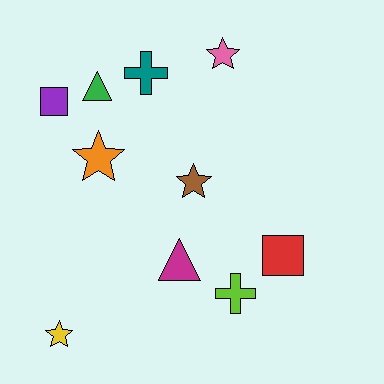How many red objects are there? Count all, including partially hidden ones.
There is 1 red object.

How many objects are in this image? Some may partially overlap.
There are 10 objects.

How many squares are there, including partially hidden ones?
There are 2 squares.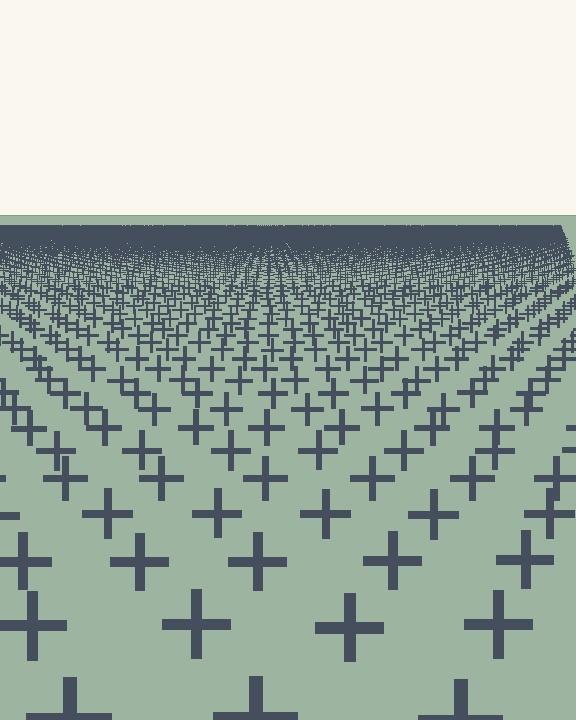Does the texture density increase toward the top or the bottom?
Density increases toward the top.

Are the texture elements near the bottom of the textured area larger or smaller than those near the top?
Larger. Near the bottom, elements are closer to the viewer and appear at a bigger on-screen size.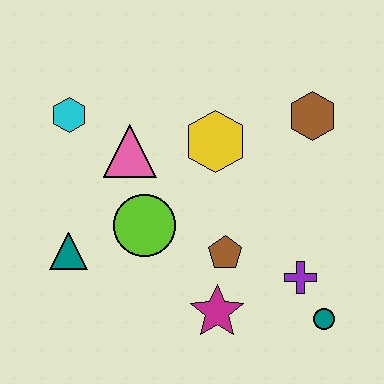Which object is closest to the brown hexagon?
The yellow hexagon is closest to the brown hexagon.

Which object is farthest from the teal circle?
The cyan hexagon is farthest from the teal circle.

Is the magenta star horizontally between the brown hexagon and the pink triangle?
Yes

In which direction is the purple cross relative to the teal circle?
The purple cross is above the teal circle.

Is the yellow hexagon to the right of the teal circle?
No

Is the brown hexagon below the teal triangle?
No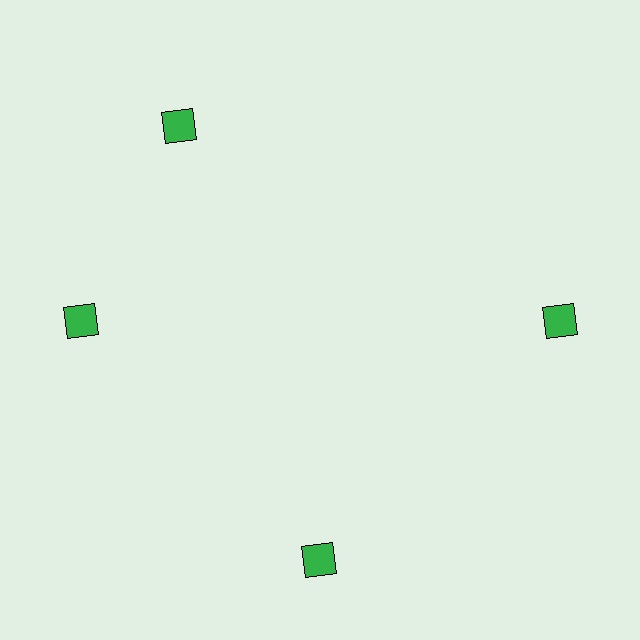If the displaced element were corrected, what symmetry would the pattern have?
It would have 4-fold rotational symmetry — the pattern would map onto itself every 90 degrees.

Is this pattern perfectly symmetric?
No. The 4 green squares are arranged in a ring, but one element near the 12 o'clock position is rotated out of alignment along the ring, breaking the 4-fold rotational symmetry.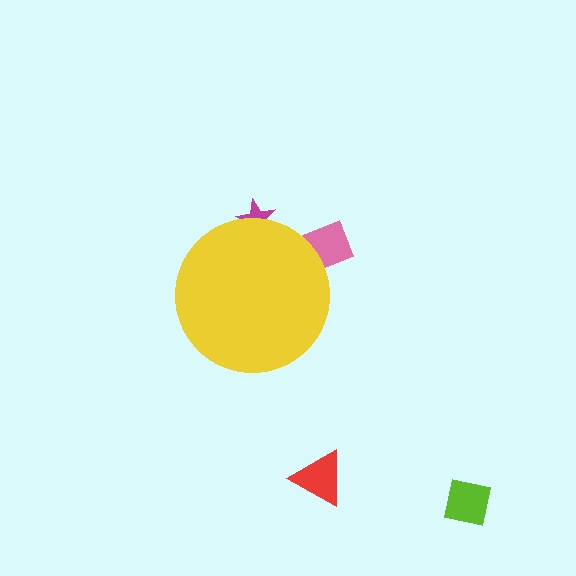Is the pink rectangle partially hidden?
Yes, the pink rectangle is partially hidden behind the yellow circle.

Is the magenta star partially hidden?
Yes, the magenta star is partially hidden behind the yellow circle.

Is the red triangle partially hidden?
No, the red triangle is fully visible.